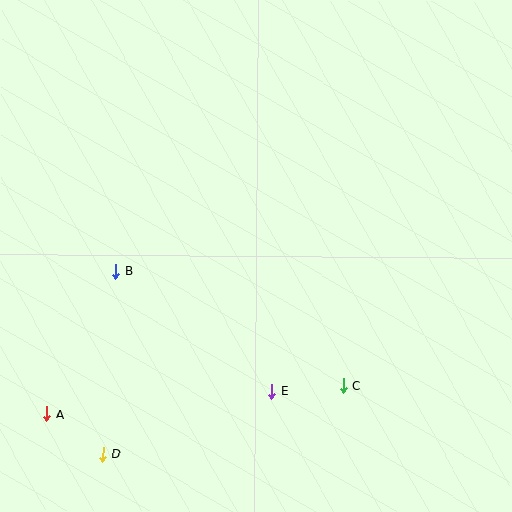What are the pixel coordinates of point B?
Point B is at (116, 271).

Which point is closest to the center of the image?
Point E at (272, 392) is closest to the center.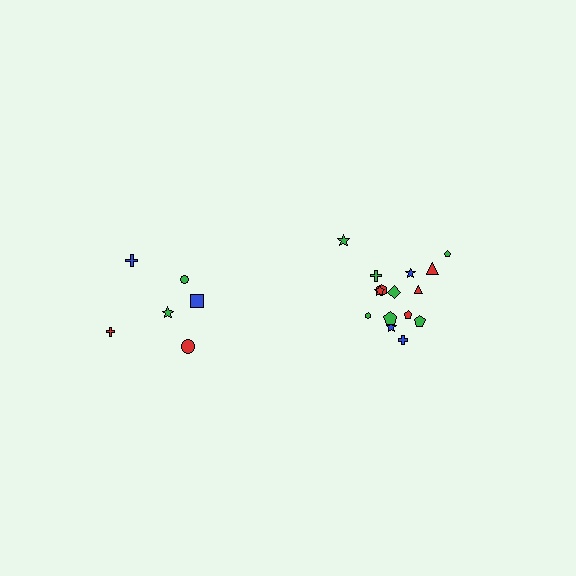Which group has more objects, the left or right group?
The right group.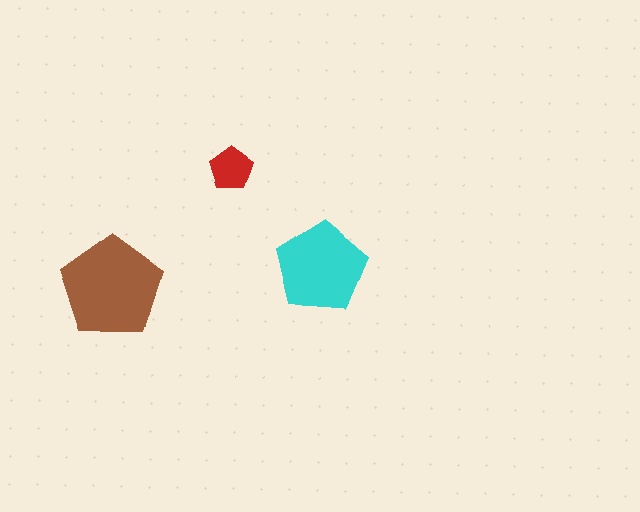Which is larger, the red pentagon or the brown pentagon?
The brown one.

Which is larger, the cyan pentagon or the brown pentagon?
The brown one.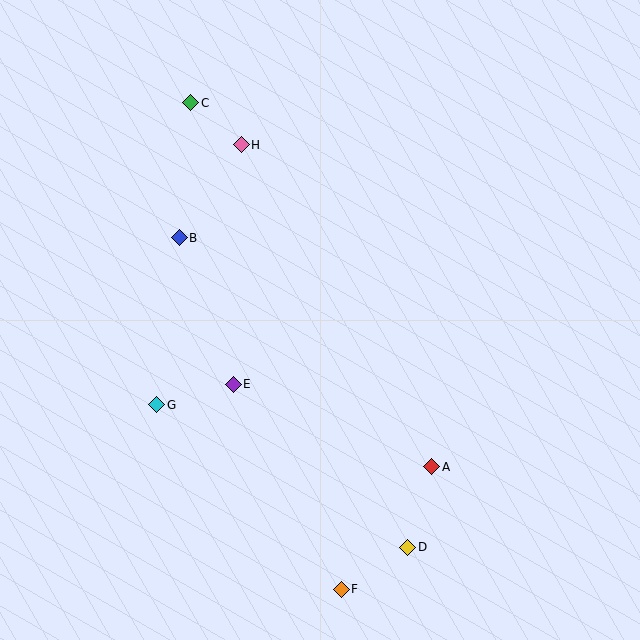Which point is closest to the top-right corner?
Point H is closest to the top-right corner.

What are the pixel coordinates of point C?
Point C is at (191, 103).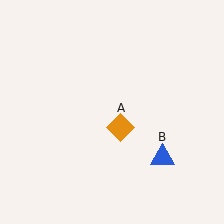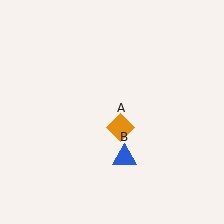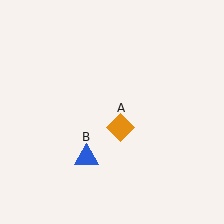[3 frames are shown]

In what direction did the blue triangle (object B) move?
The blue triangle (object B) moved left.